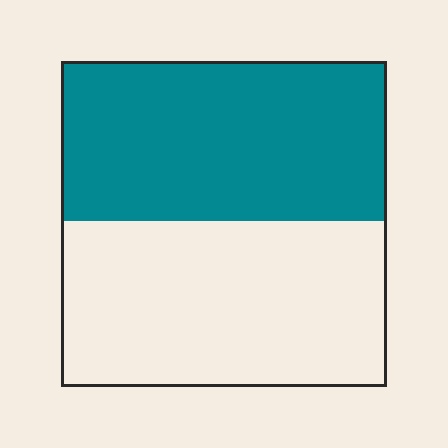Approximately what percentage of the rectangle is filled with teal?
Approximately 50%.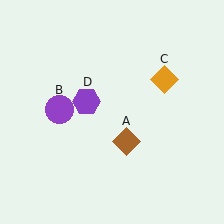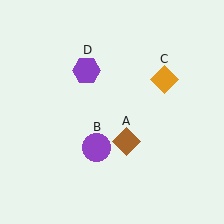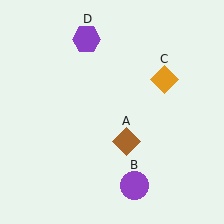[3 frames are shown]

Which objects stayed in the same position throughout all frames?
Brown diamond (object A) and orange diamond (object C) remained stationary.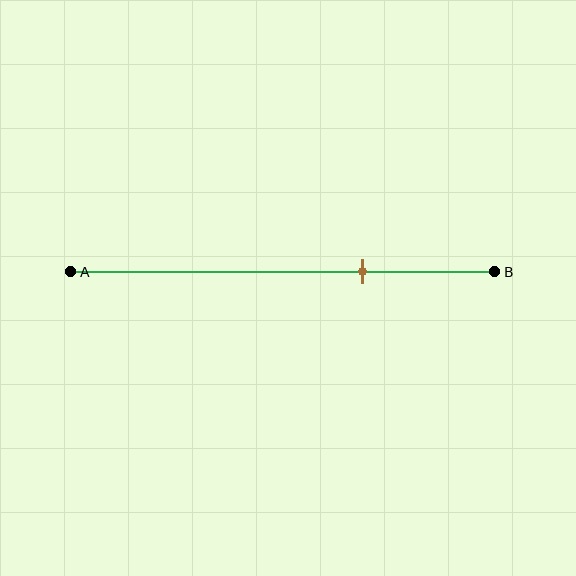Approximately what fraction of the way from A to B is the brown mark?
The brown mark is approximately 70% of the way from A to B.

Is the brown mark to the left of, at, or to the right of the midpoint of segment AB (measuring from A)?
The brown mark is to the right of the midpoint of segment AB.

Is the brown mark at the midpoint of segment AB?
No, the mark is at about 70% from A, not at the 50% midpoint.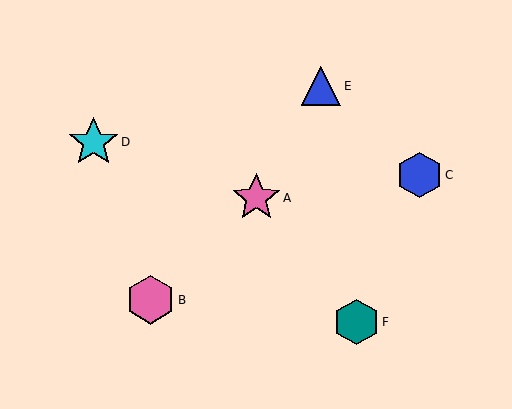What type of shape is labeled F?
Shape F is a teal hexagon.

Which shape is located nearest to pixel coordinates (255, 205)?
The pink star (labeled A) at (256, 198) is nearest to that location.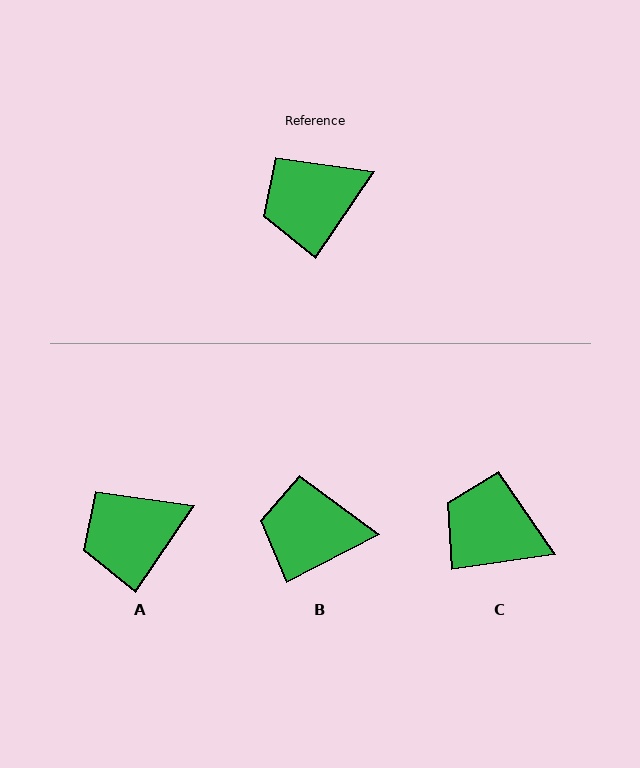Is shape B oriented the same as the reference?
No, it is off by about 29 degrees.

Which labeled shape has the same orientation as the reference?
A.